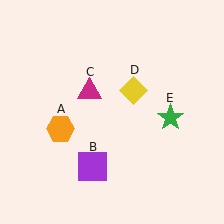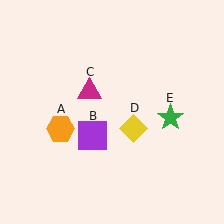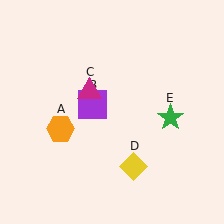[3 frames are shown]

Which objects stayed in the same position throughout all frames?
Orange hexagon (object A) and magenta triangle (object C) and green star (object E) remained stationary.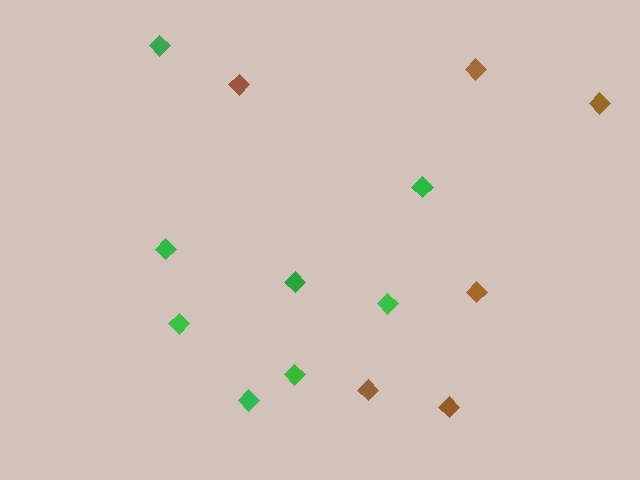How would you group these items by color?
There are 2 groups: one group of brown diamonds (6) and one group of green diamonds (8).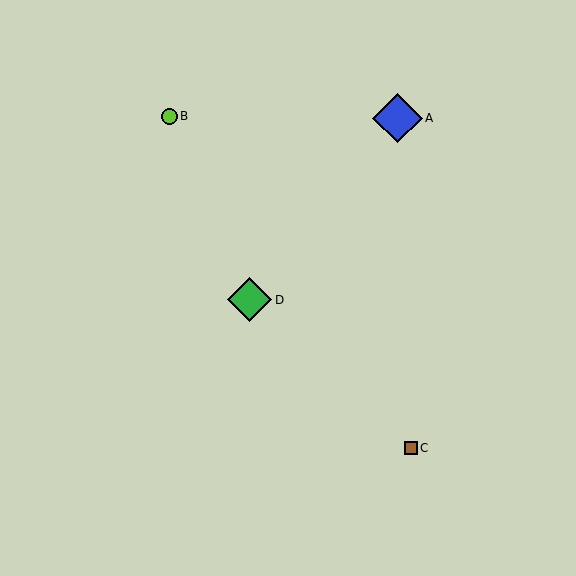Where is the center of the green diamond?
The center of the green diamond is at (250, 300).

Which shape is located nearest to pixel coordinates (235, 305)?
The green diamond (labeled D) at (250, 300) is nearest to that location.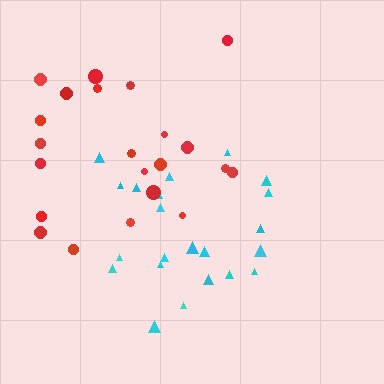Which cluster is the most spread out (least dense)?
Red.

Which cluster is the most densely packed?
Cyan.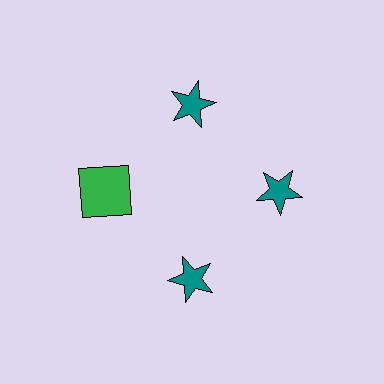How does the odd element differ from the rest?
It differs in both color (green instead of teal) and shape (square instead of star).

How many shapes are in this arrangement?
There are 4 shapes arranged in a ring pattern.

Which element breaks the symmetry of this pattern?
The green square at roughly the 9 o'clock position breaks the symmetry. All other shapes are teal stars.